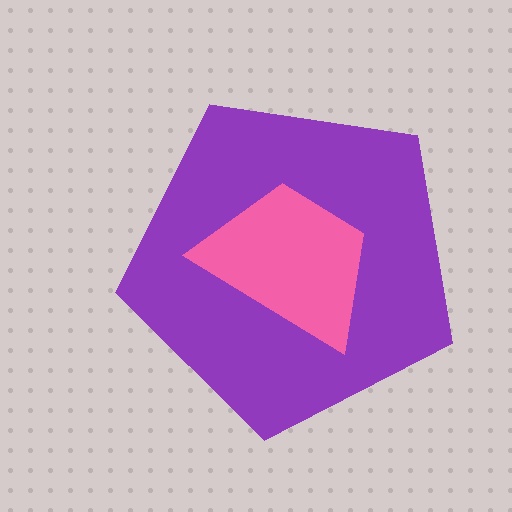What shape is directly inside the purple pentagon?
The pink trapezoid.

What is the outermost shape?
The purple pentagon.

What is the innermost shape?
The pink trapezoid.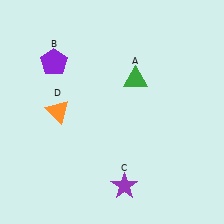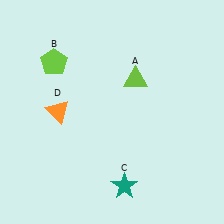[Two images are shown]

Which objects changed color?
A changed from green to lime. B changed from purple to lime. C changed from purple to teal.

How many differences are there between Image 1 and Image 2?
There are 3 differences between the two images.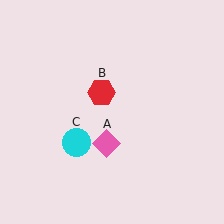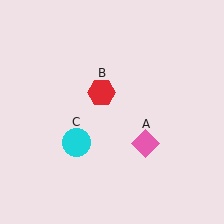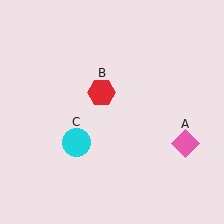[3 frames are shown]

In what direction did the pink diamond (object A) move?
The pink diamond (object A) moved right.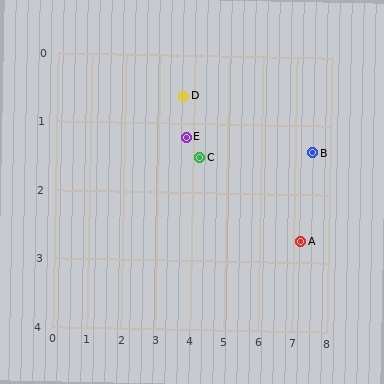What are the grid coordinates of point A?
Point A is at approximately (7.2, 2.7).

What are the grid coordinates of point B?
Point B is at approximately (7.5, 1.4).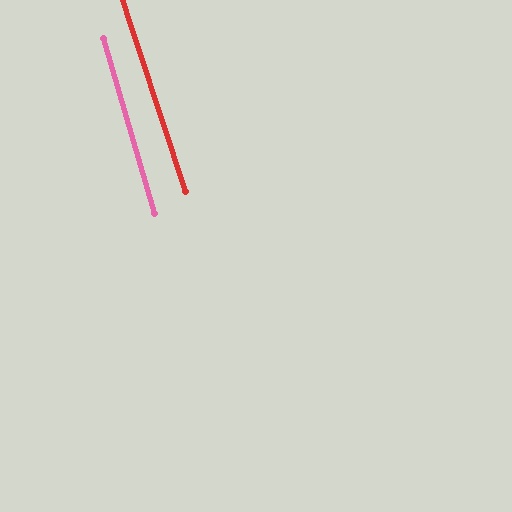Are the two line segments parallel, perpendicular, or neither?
Parallel — their directions differ by only 2.0°.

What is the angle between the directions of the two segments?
Approximately 2 degrees.